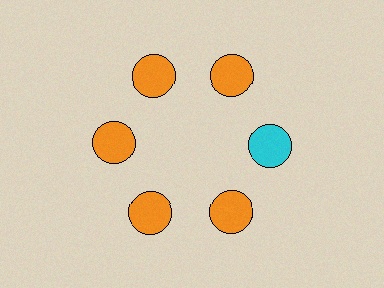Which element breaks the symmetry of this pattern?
The cyan circle at roughly the 3 o'clock position breaks the symmetry. All other shapes are orange circles.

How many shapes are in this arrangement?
There are 6 shapes arranged in a ring pattern.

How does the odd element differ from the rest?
It has a different color: cyan instead of orange.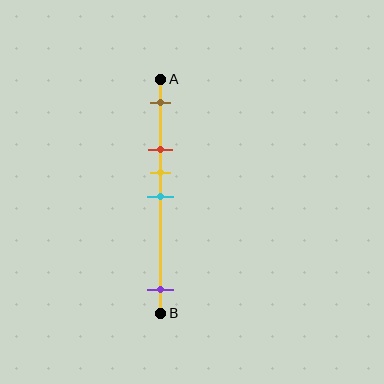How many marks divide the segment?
There are 5 marks dividing the segment.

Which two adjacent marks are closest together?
The yellow and cyan marks are the closest adjacent pair.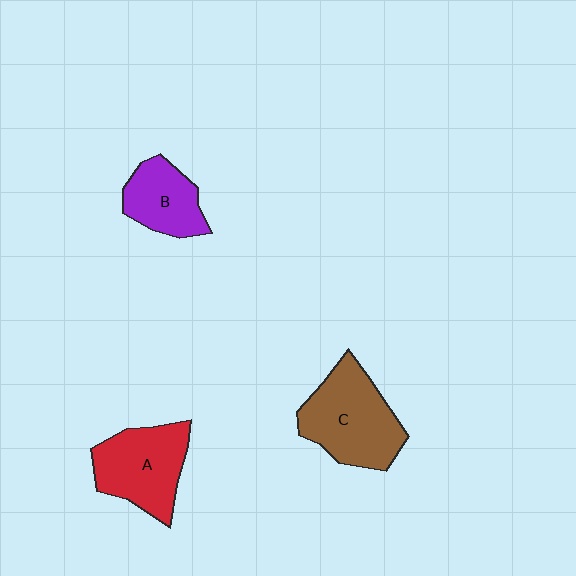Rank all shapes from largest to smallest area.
From largest to smallest: C (brown), A (red), B (purple).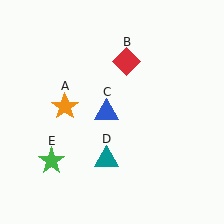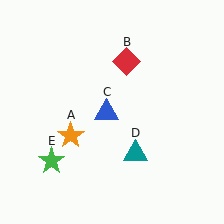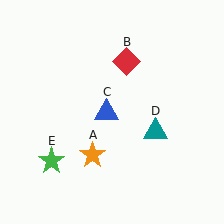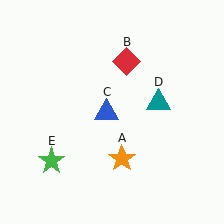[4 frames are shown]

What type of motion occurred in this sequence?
The orange star (object A), teal triangle (object D) rotated counterclockwise around the center of the scene.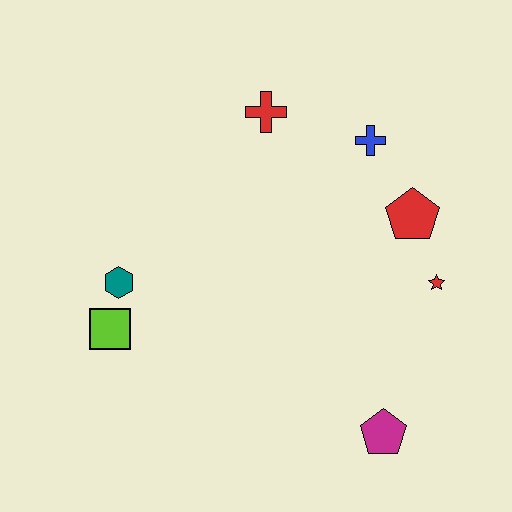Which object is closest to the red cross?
The blue cross is closest to the red cross.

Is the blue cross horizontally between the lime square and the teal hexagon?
No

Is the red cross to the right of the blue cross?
No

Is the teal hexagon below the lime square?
No